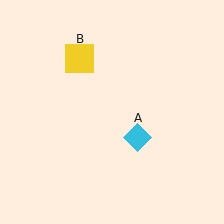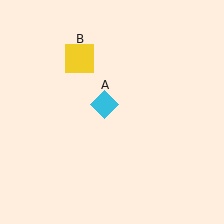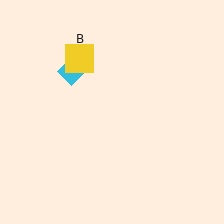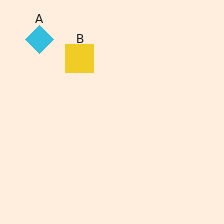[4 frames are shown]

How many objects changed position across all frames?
1 object changed position: cyan diamond (object A).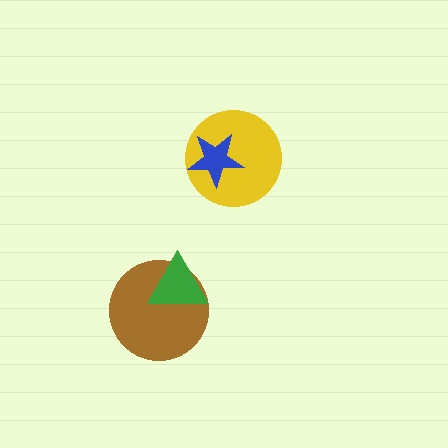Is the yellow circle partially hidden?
Yes, it is partially covered by another shape.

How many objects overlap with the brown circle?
1 object overlaps with the brown circle.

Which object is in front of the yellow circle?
The blue star is in front of the yellow circle.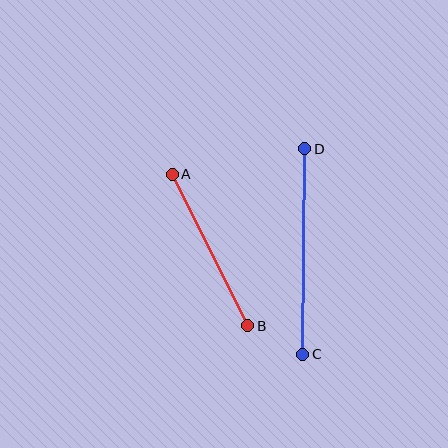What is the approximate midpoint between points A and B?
The midpoint is at approximately (210, 250) pixels.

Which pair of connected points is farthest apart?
Points C and D are farthest apart.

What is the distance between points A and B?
The distance is approximately 169 pixels.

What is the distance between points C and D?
The distance is approximately 206 pixels.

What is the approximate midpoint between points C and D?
The midpoint is at approximately (304, 252) pixels.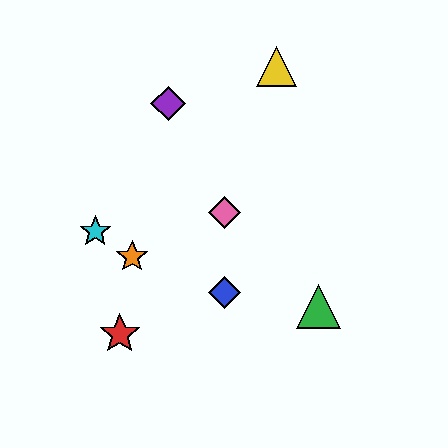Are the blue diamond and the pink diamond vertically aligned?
Yes, both are at x≈225.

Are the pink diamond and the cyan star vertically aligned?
No, the pink diamond is at x≈225 and the cyan star is at x≈95.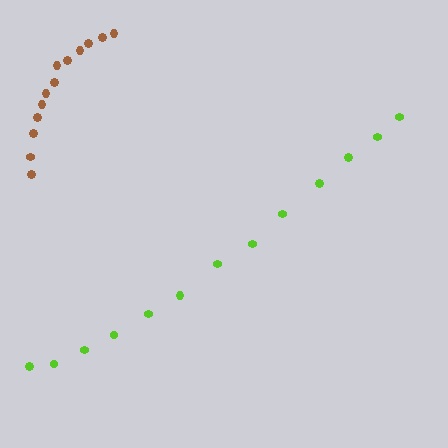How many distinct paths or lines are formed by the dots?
There are 2 distinct paths.